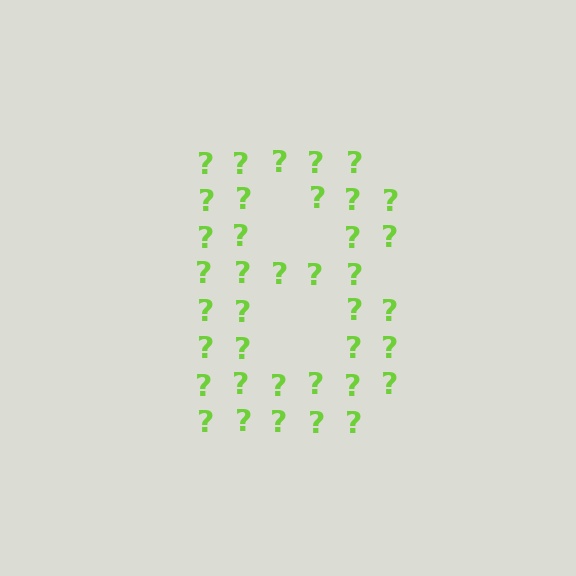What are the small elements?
The small elements are question marks.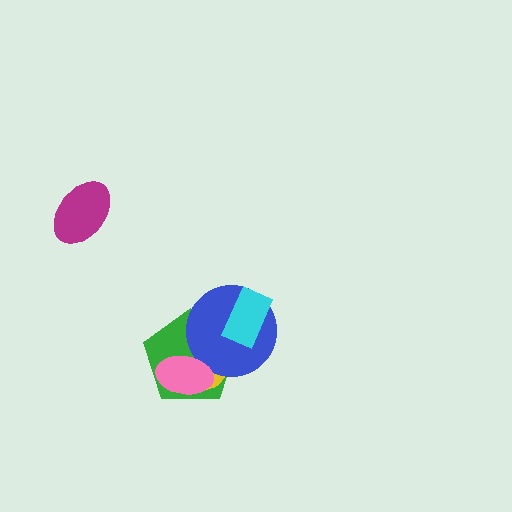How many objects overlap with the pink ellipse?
3 objects overlap with the pink ellipse.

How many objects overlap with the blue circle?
4 objects overlap with the blue circle.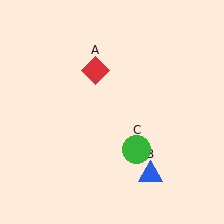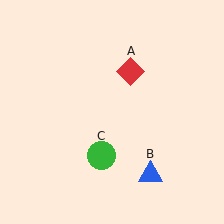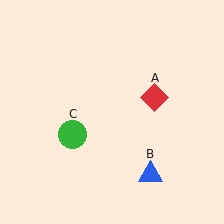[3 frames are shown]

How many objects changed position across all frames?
2 objects changed position: red diamond (object A), green circle (object C).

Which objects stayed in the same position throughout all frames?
Blue triangle (object B) remained stationary.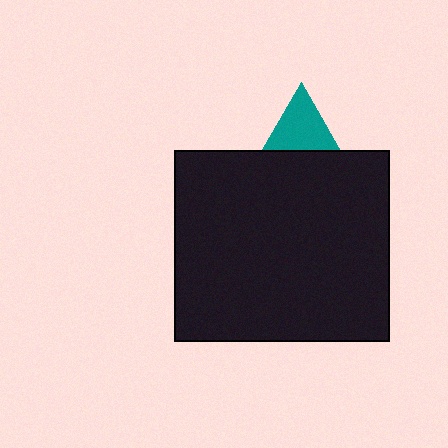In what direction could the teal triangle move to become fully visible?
The teal triangle could move up. That would shift it out from behind the black rectangle entirely.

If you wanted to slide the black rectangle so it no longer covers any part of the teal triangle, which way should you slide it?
Slide it down — that is the most direct way to separate the two shapes.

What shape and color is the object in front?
The object in front is a black rectangle.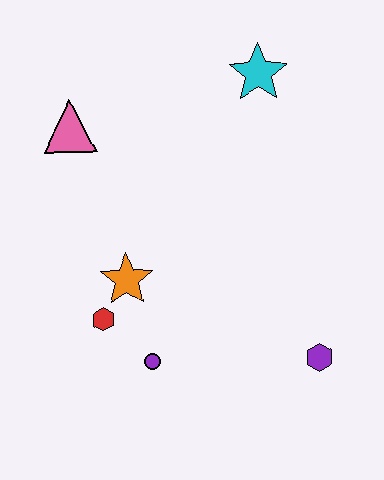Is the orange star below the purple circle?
No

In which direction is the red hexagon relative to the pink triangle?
The red hexagon is below the pink triangle.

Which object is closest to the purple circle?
The red hexagon is closest to the purple circle.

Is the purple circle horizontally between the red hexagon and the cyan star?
Yes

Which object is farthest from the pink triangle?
The purple hexagon is farthest from the pink triangle.